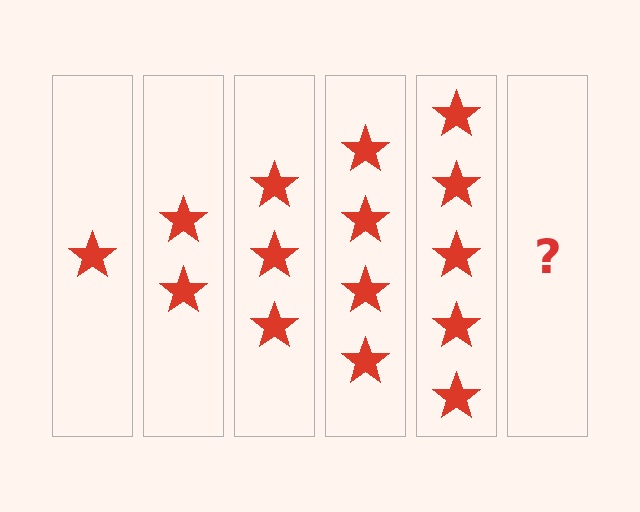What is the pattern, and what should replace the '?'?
The pattern is that each step adds one more star. The '?' should be 6 stars.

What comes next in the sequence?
The next element should be 6 stars.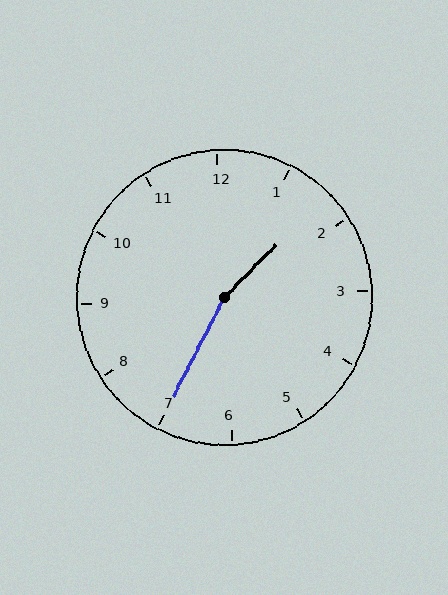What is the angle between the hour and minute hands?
Approximately 162 degrees.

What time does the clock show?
1:35.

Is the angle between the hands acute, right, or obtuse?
It is obtuse.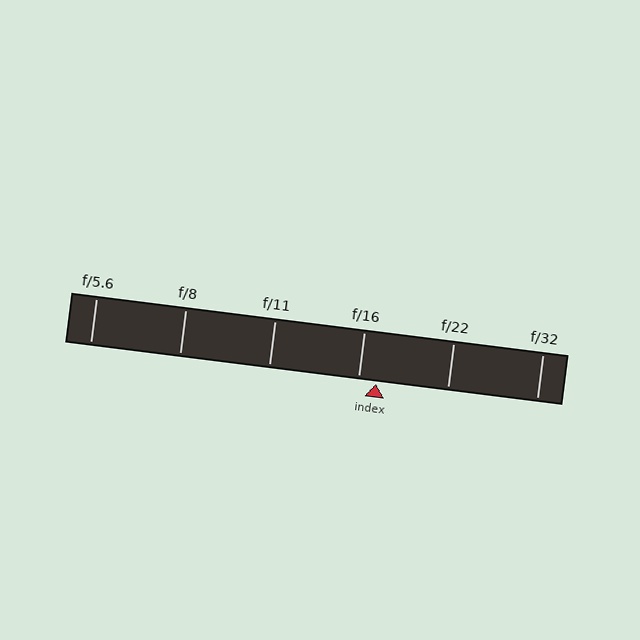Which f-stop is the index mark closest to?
The index mark is closest to f/16.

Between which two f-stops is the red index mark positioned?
The index mark is between f/16 and f/22.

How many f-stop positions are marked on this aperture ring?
There are 6 f-stop positions marked.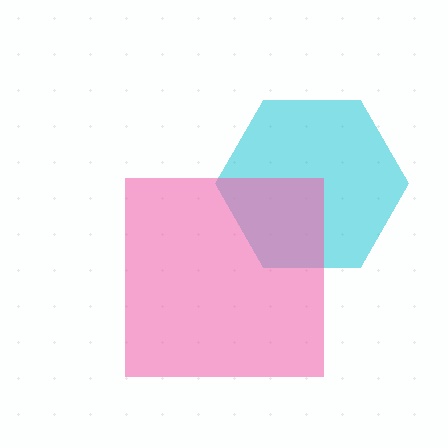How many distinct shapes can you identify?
There are 2 distinct shapes: a cyan hexagon, a pink square.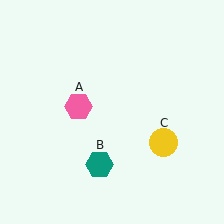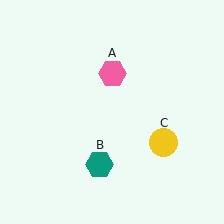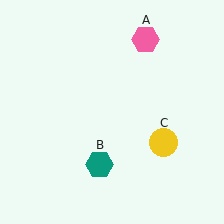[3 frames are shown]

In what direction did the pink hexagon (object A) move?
The pink hexagon (object A) moved up and to the right.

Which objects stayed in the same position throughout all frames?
Teal hexagon (object B) and yellow circle (object C) remained stationary.